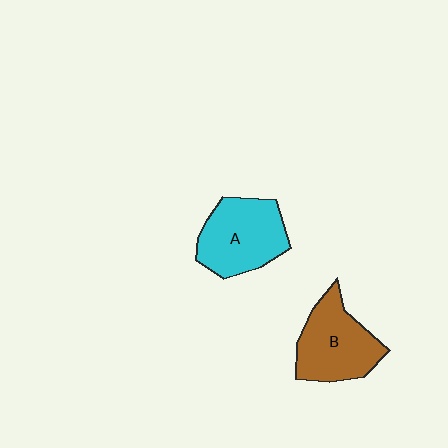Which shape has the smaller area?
Shape B (brown).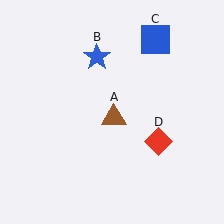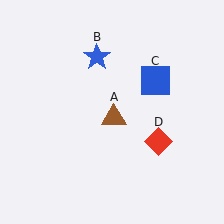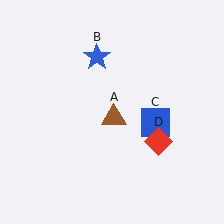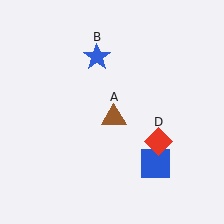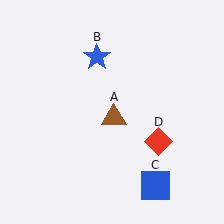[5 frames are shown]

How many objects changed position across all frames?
1 object changed position: blue square (object C).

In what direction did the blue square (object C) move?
The blue square (object C) moved down.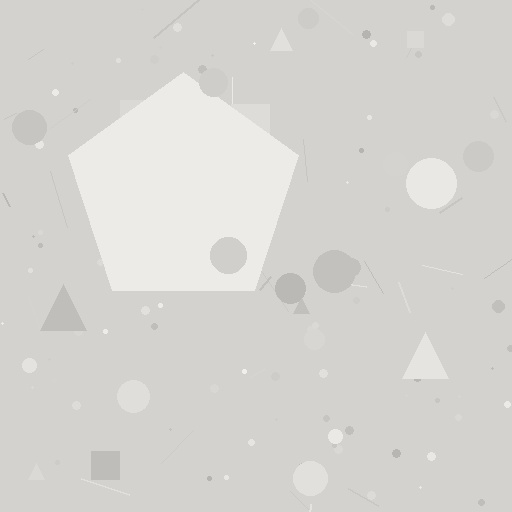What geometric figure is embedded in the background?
A pentagon is embedded in the background.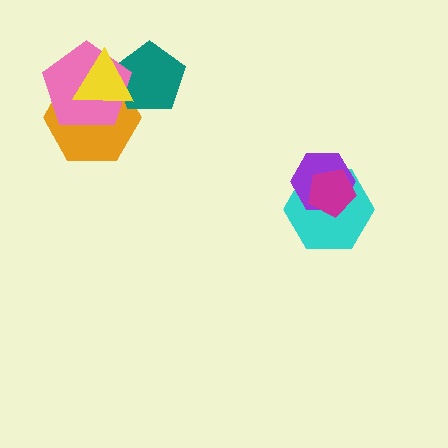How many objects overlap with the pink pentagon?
3 objects overlap with the pink pentagon.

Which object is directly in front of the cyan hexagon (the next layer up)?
The purple hexagon is directly in front of the cyan hexagon.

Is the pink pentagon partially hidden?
Yes, it is partially covered by another shape.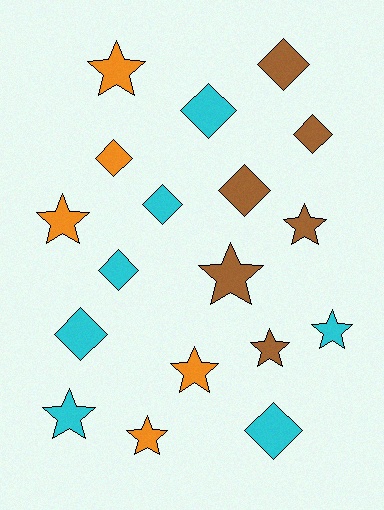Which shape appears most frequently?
Star, with 9 objects.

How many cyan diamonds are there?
There are 5 cyan diamonds.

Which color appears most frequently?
Cyan, with 7 objects.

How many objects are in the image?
There are 18 objects.